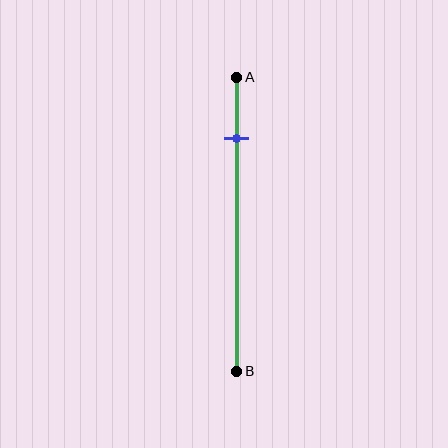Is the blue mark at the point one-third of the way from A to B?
No, the mark is at about 20% from A, not at the 33% one-third point.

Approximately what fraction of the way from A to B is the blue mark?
The blue mark is approximately 20% of the way from A to B.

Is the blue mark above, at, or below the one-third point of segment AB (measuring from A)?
The blue mark is above the one-third point of segment AB.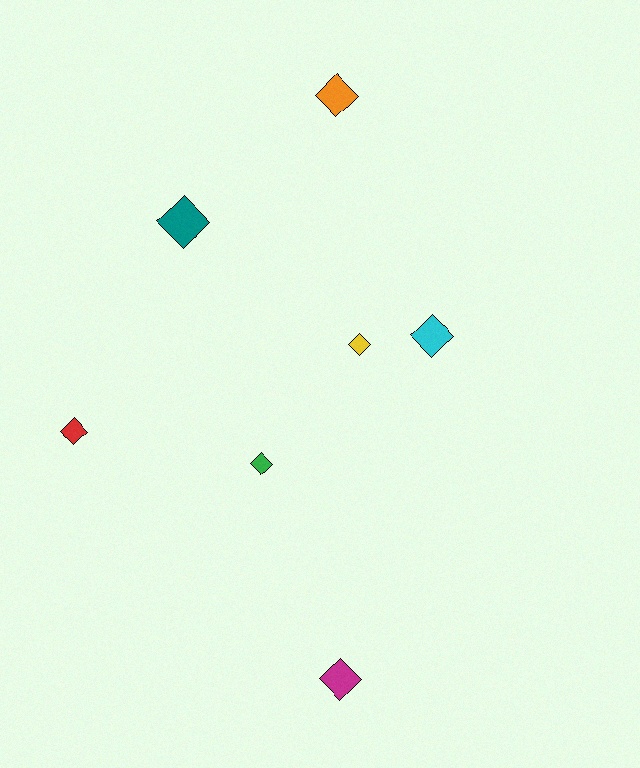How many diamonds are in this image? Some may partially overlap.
There are 7 diamonds.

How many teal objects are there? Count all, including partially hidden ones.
There is 1 teal object.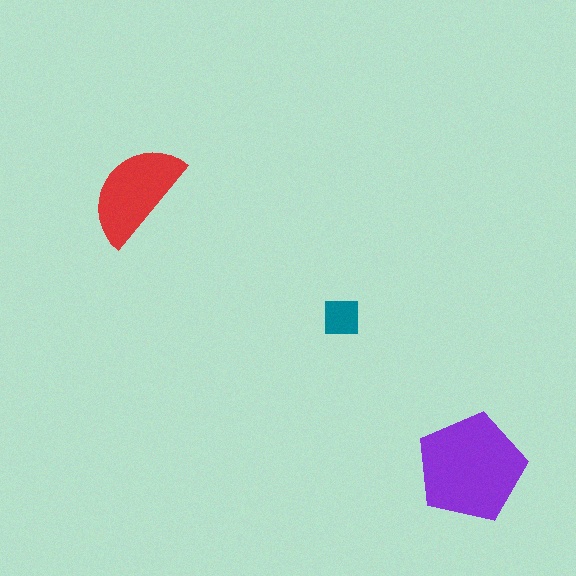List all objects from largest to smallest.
The purple pentagon, the red semicircle, the teal square.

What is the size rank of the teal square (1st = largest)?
3rd.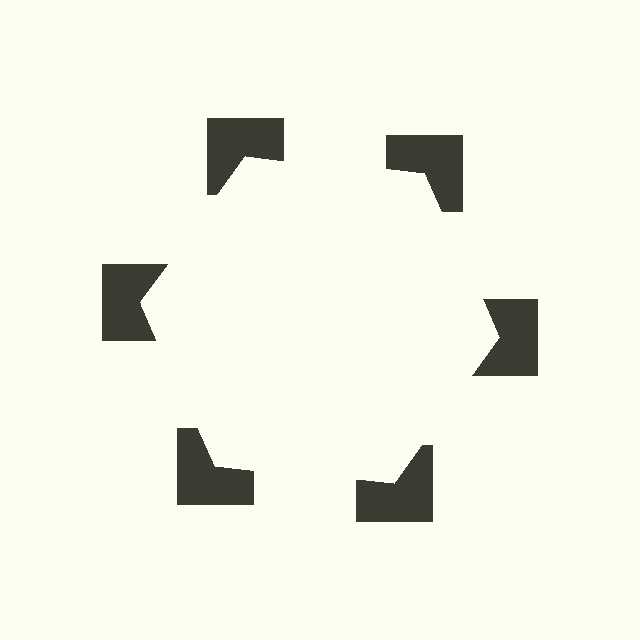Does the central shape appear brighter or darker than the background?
It typically appears slightly brighter than the background, even though no actual brightness change is drawn.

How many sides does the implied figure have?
6 sides.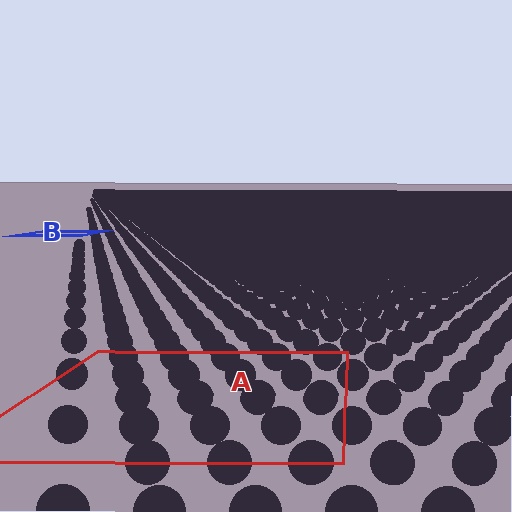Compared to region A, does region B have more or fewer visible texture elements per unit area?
Region B has more texture elements per unit area — they are packed more densely because it is farther away.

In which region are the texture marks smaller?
The texture marks are smaller in region B, because it is farther away.